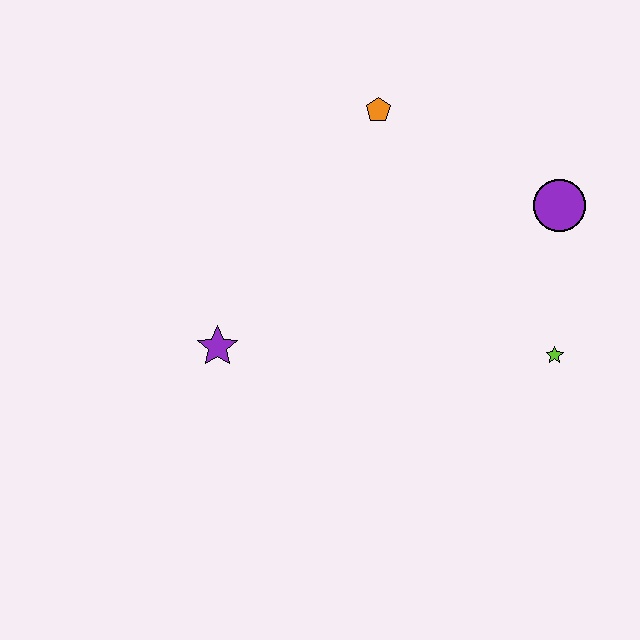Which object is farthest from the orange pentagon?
The lime star is farthest from the orange pentagon.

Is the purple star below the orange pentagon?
Yes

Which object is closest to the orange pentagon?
The purple circle is closest to the orange pentagon.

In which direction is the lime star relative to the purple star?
The lime star is to the right of the purple star.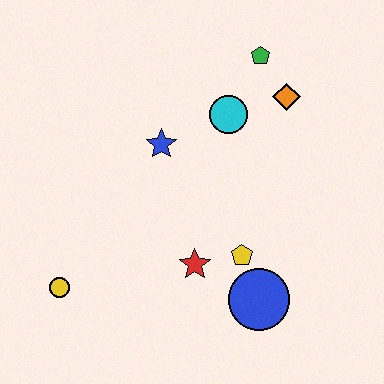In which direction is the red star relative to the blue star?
The red star is below the blue star.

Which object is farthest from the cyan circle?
The yellow circle is farthest from the cyan circle.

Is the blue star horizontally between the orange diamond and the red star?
No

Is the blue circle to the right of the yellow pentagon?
Yes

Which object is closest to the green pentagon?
The orange diamond is closest to the green pentagon.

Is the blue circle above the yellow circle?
No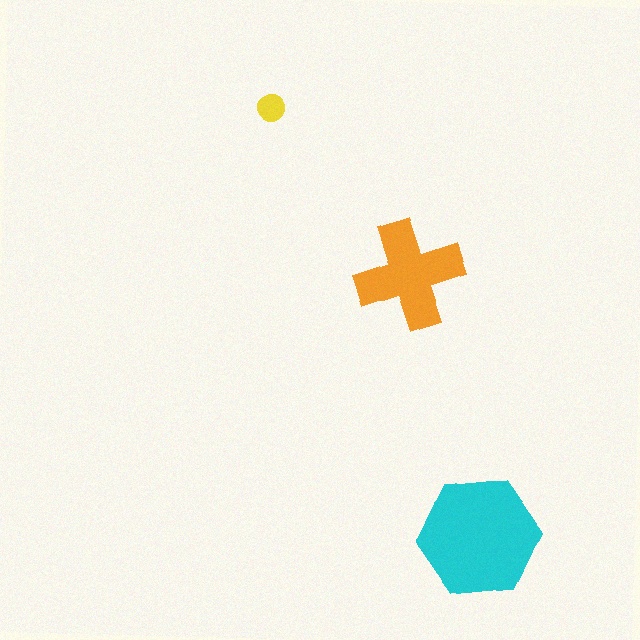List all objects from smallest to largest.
The yellow circle, the orange cross, the cyan hexagon.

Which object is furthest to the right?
The cyan hexagon is rightmost.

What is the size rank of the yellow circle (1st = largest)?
3rd.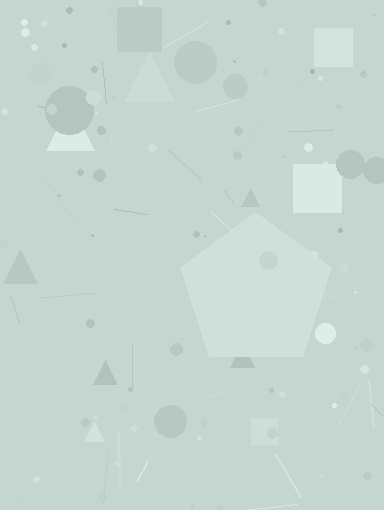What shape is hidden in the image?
A pentagon is hidden in the image.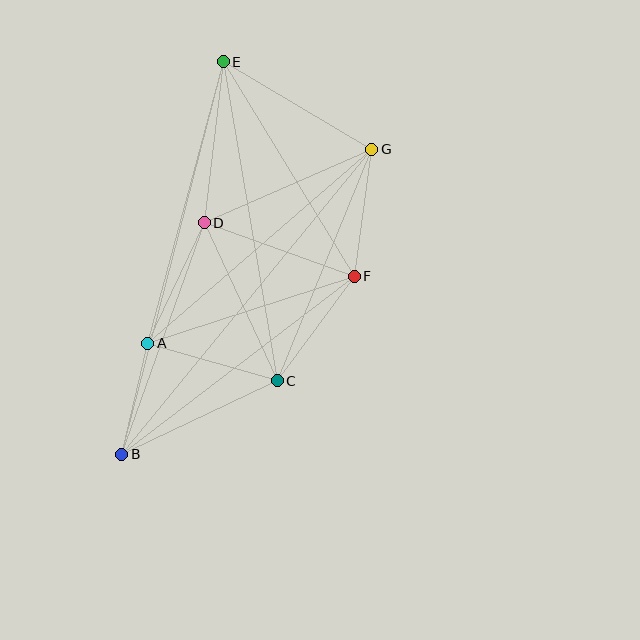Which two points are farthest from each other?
Points B and E are farthest from each other.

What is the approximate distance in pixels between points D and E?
The distance between D and E is approximately 162 pixels.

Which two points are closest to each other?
Points A and B are closest to each other.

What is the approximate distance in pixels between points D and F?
The distance between D and F is approximately 160 pixels.